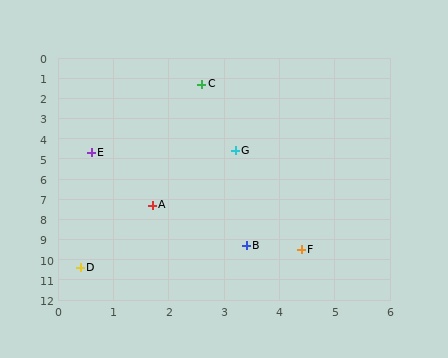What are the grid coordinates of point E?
Point E is at approximately (0.6, 4.7).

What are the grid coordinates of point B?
Point B is at approximately (3.4, 9.3).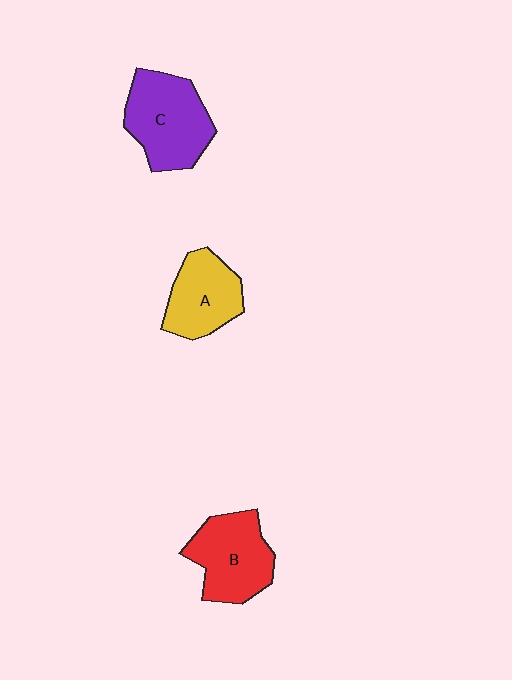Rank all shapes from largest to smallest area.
From largest to smallest: C (purple), B (red), A (yellow).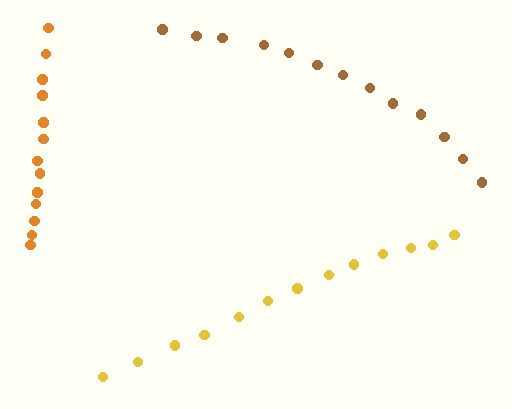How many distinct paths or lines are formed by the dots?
There are 3 distinct paths.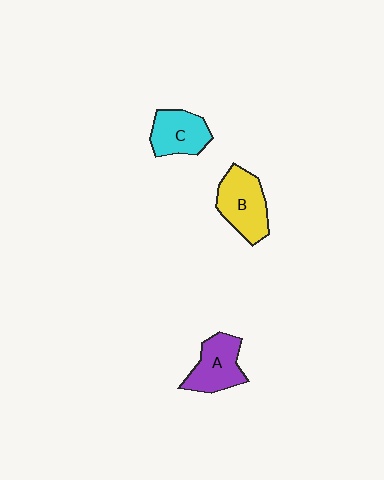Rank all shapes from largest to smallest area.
From largest to smallest: B (yellow), A (purple), C (cyan).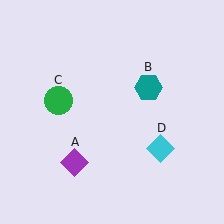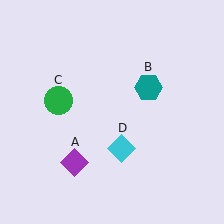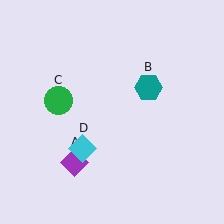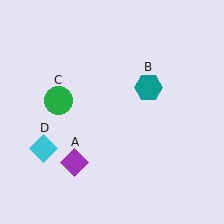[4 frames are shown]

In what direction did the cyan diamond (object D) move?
The cyan diamond (object D) moved left.